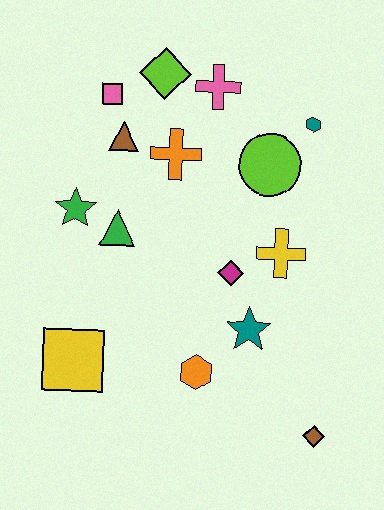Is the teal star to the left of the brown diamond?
Yes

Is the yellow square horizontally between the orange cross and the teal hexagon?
No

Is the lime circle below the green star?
No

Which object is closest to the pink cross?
The lime diamond is closest to the pink cross.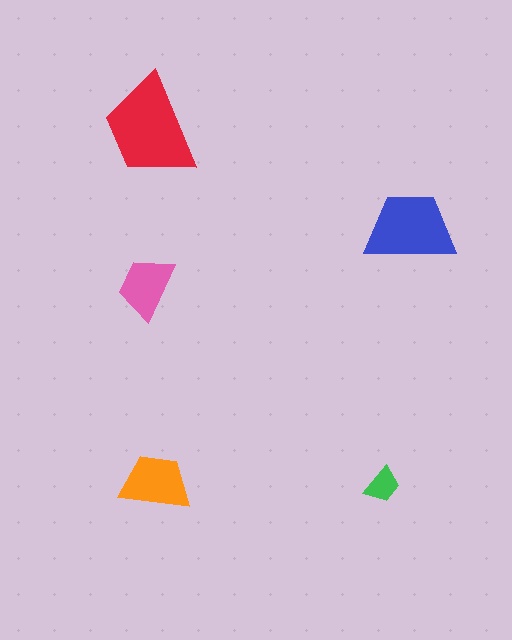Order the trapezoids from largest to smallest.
the red one, the blue one, the orange one, the pink one, the green one.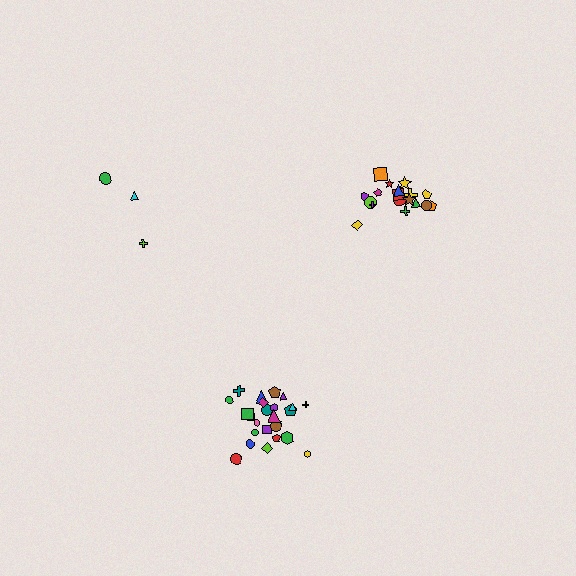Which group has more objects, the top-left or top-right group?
The top-right group.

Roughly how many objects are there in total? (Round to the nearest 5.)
Roughly 45 objects in total.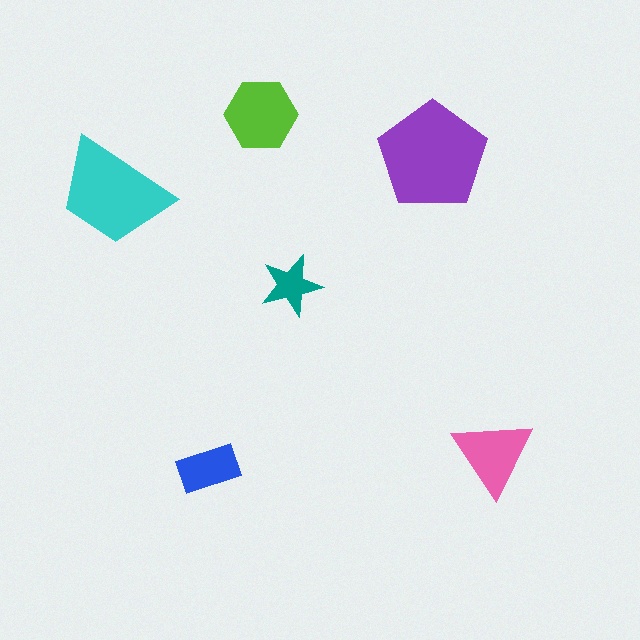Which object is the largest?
The purple pentagon.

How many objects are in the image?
There are 6 objects in the image.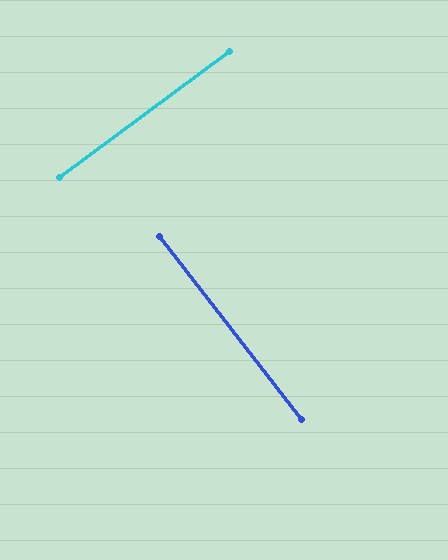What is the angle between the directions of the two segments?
Approximately 89 degrees.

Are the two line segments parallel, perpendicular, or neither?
Perpendicular — they meet at approximately 89°.